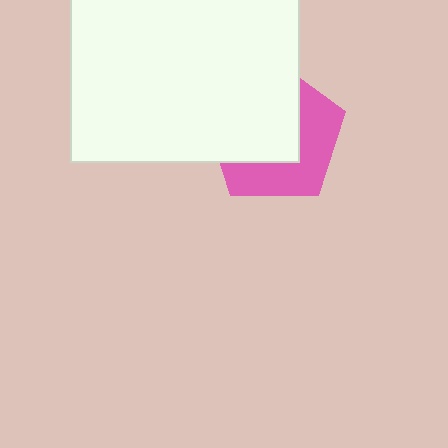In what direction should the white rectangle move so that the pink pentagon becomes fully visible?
The white rectangle should move toward the upper-left. That is the shortest direction to clear the overlap and leave the pink pentagon fully visible.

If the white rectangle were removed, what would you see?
You would see the complete pink pentagon.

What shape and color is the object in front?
The object in front is a white rectangle.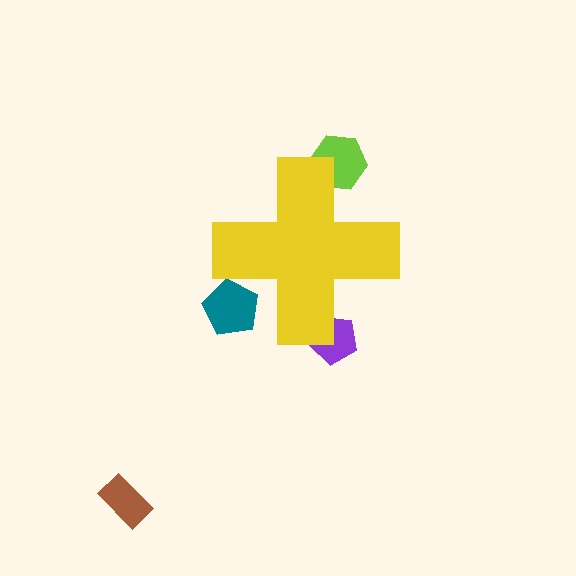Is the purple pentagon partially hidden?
Yes, the purple pentagon is partially hidden behind the yellow cross.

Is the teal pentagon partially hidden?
Yes, the teal pentagon is partially hidden behind the yellow cross.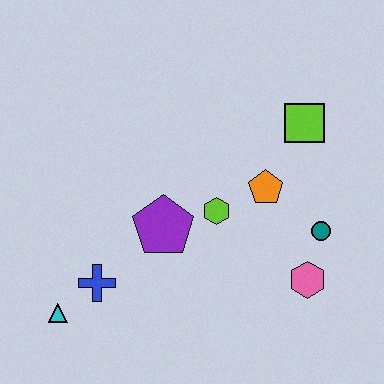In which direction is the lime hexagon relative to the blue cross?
The lime hexagon is to the right of the blue cross.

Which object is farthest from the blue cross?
The lime square is farthest from the blue cross.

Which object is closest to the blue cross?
The cyan triangle is closest to the blue cross.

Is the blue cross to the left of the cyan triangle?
No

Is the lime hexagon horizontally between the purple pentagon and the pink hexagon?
Yes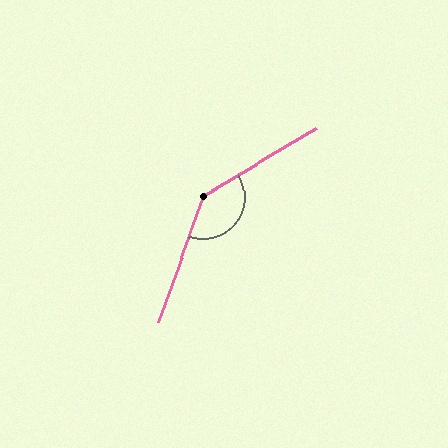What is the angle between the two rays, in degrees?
Approximately 140 degrees.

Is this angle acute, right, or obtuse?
It is obtuse.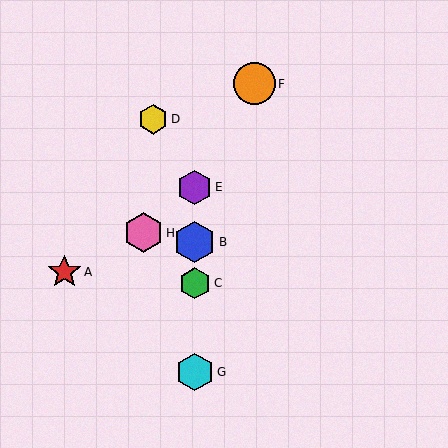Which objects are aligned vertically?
Objects B, C, E, G are aligned vertically.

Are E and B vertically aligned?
Yes, both are at x≈195.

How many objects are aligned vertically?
4 objects (B, C, E, G) are aligned vertically.